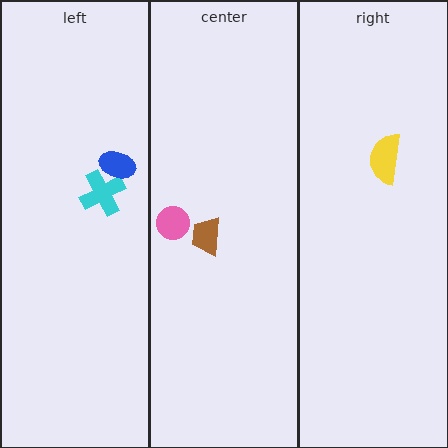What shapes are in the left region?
The cyan cross, the blue ellipse.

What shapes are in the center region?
The brown trapezoid, the pink circle.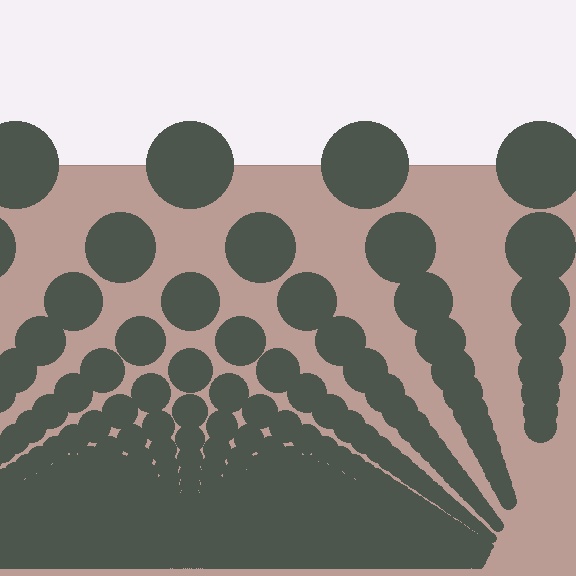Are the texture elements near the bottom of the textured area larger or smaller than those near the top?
Smaller. The gradient is inverted — elements near the bottom are smaller and denser.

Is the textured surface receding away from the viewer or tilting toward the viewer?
The surface appears to tilt toward the viewer. Texture elements get larger and sparser toward the top.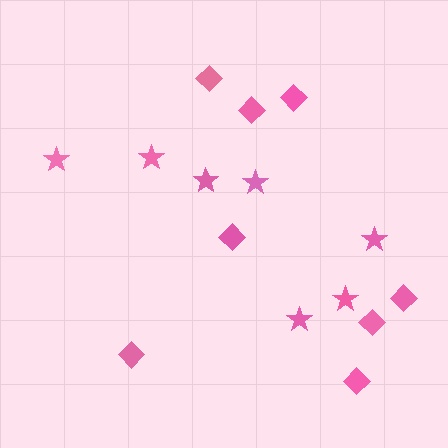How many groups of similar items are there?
There are 2 groups: one group of diamonds (8) and one group of stars (7).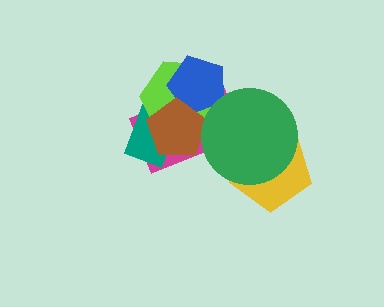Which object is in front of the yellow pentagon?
The green circle is in front of the yellow pentagon.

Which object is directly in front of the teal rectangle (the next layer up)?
The lime hexagon is directly in front of the teal rectangle.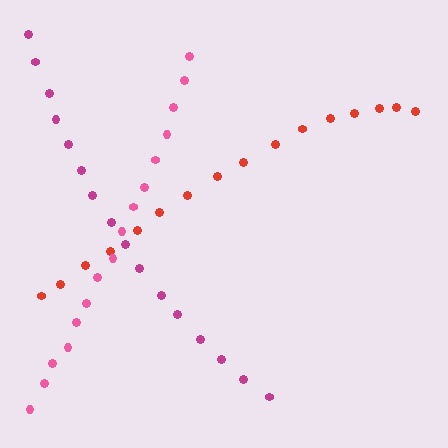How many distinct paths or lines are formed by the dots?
There are 3 distinct paths.